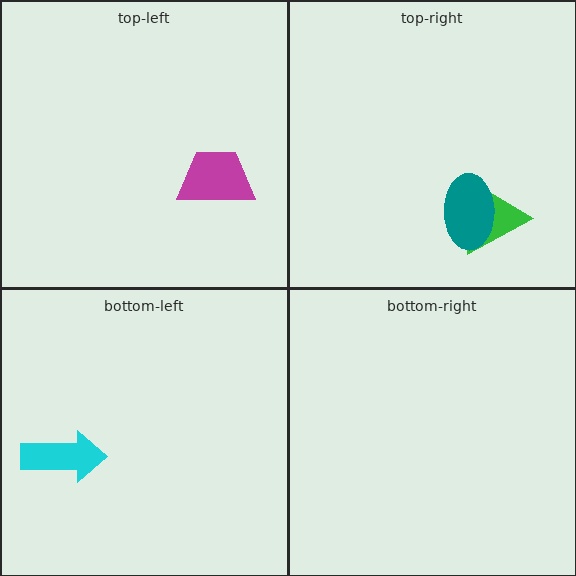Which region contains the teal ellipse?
The top-right region.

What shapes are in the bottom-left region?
The cyan arrow.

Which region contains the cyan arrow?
The bottom-left region.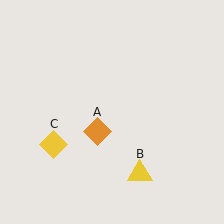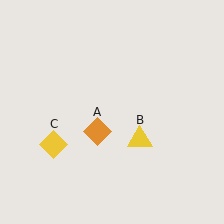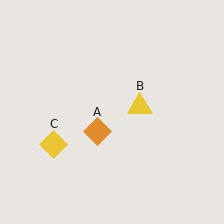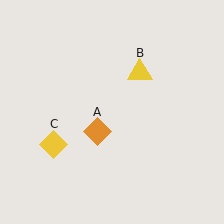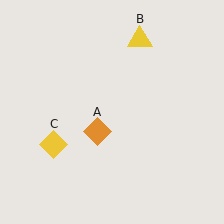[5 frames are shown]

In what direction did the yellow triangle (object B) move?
The yellow triangle (object B) moved up.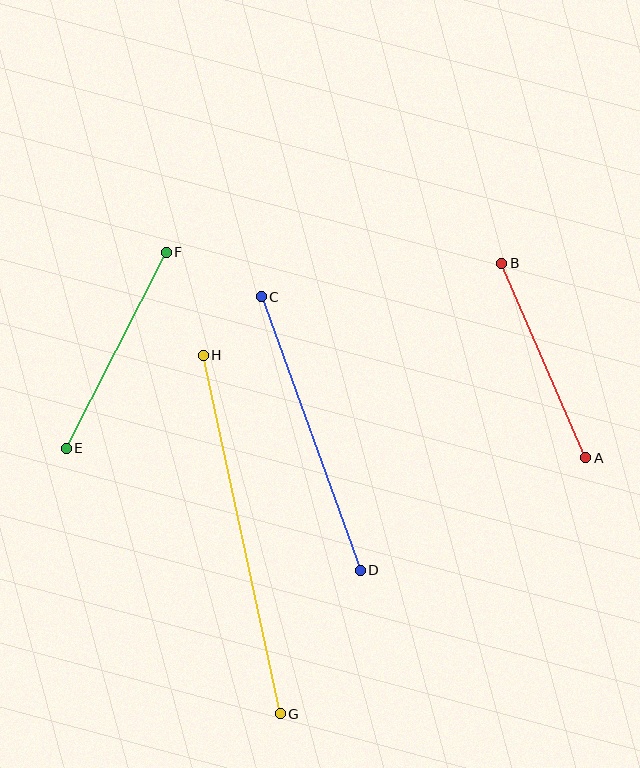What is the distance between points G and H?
The distance is approximately 366 pixels.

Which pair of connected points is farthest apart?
Points G and H are farthest apart.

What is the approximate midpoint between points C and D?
The midpoint is at approximately (311, 434) pixels.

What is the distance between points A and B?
The distance is approximately 212 pixels.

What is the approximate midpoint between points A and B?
The midpoint is at approximately (544, 360) pixels.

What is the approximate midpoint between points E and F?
The midpoint is at approximately (116, 350) pixels.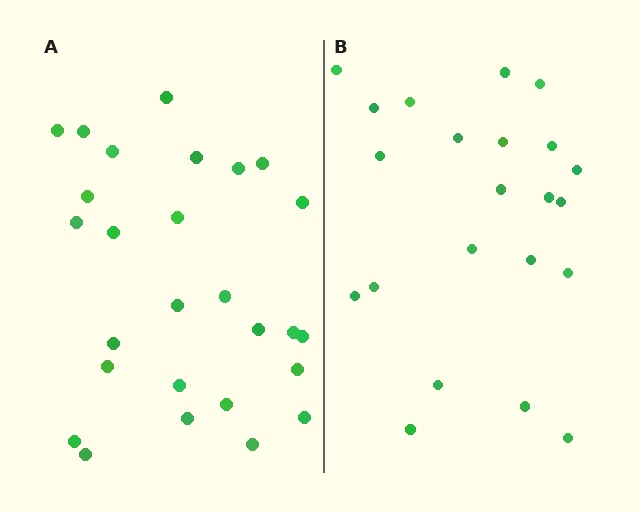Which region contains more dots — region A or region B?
Region A (the left region) has more dots.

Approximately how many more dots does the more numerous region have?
Region A has about 5 more dots than region B.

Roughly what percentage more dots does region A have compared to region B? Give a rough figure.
About 25% more.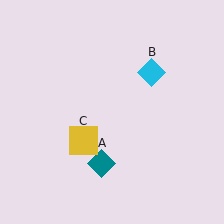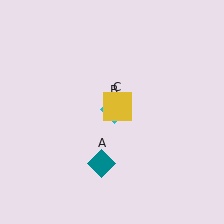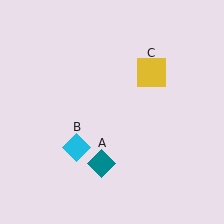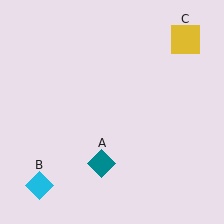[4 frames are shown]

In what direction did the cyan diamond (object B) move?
The cyan diamond (object B) moved down and to the left.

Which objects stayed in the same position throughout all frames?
Teal diamond (object A) remained stationary.